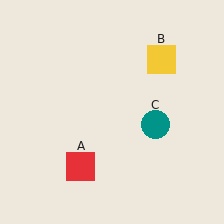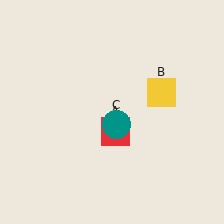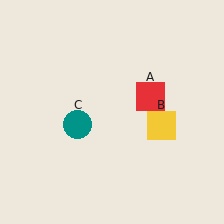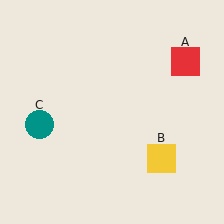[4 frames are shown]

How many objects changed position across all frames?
3 objects changed position: red square (object A), yellow square (object B), teal circle (object C).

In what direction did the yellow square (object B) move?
The yellow square (object B) moved down.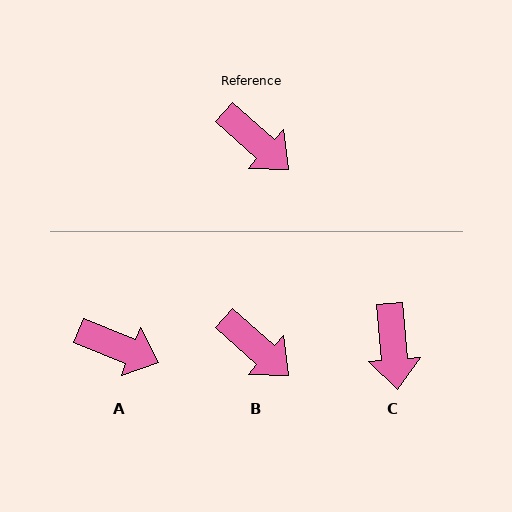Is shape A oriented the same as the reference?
No, it is off by about 20 degrees.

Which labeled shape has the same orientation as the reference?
B.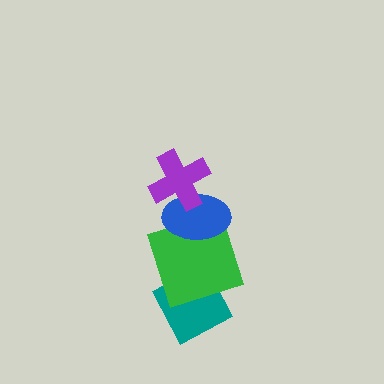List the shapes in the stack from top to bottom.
From top to bottom: the purple cross, the blue ellipse, the green square, the teal diamond.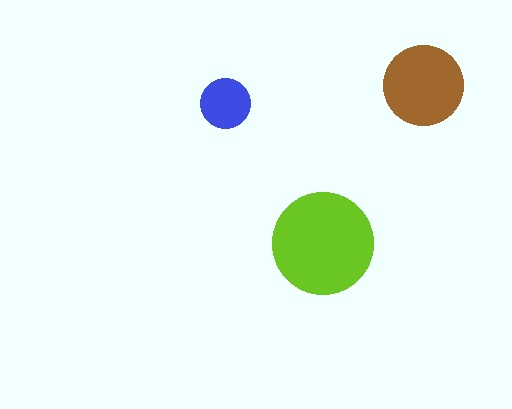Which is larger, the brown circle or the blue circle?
The brown one.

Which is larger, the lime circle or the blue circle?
The lime one.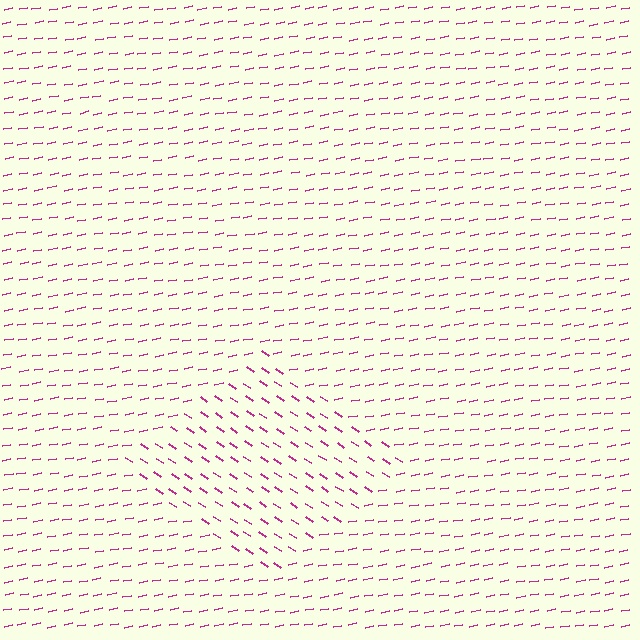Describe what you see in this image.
The image is filled with small magenta line segments. A diamond region in the image has lines oriented differently from the surrounding lines, creating a visible texture boundary.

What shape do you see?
I see a diamond.